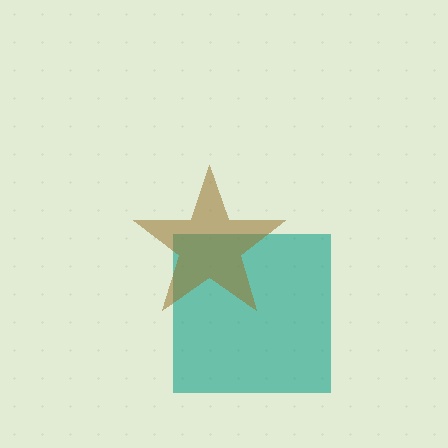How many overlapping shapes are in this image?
There are 2 overlapping shapes in the image.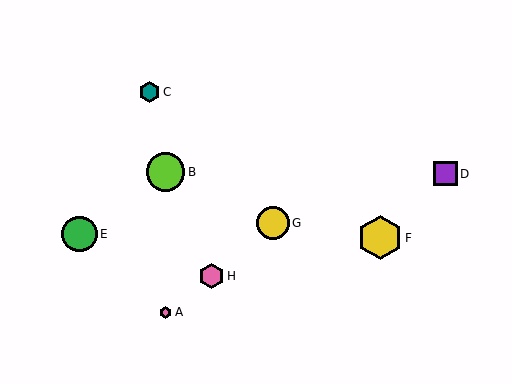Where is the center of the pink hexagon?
The center of the pink hexagon is at (212, 276).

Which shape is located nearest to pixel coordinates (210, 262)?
The pink hexagon (labeled H) at (212, 276) is nearest to that location.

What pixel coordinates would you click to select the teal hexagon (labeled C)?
Click at (149, 92) to select the teal hexagon C.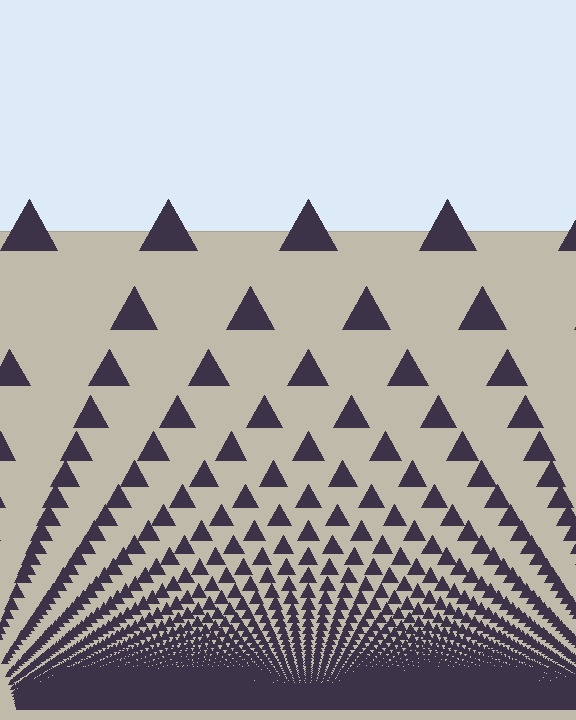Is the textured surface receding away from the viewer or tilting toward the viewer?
The surface appears to tilt toward the viewer. Texture elements get larger and sparser toward the top.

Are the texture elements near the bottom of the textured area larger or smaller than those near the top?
Smaller. The gradient is inverted — elements near the bottom are smaller and denser.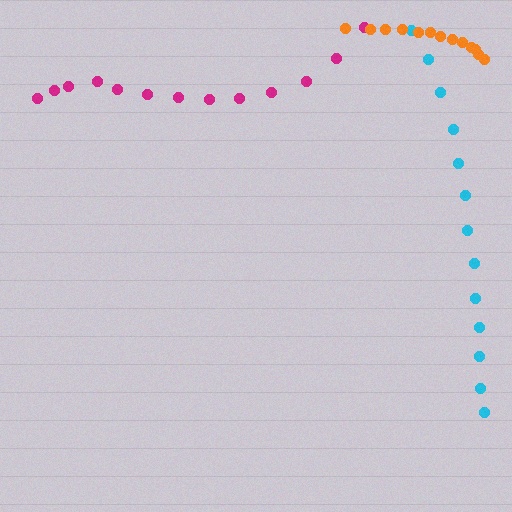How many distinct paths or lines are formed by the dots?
There are 3 distinct paths.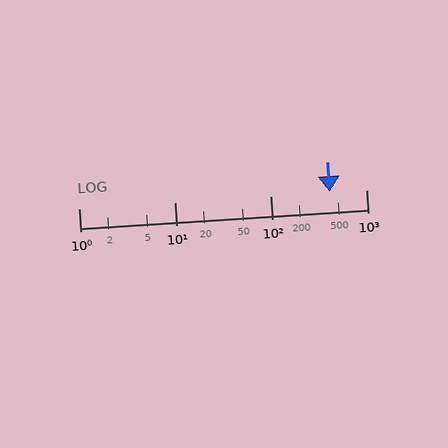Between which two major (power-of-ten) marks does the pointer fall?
The pointer is between 100 and 1000.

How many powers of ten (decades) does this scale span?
The scale spans 3 decades, from 1 to 1000.